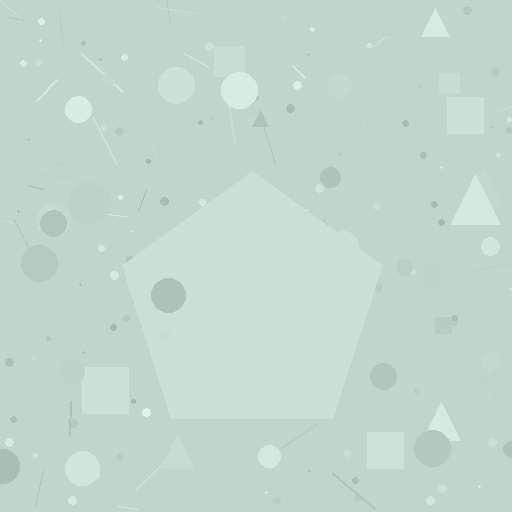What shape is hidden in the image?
A pentagon is hidden in the image.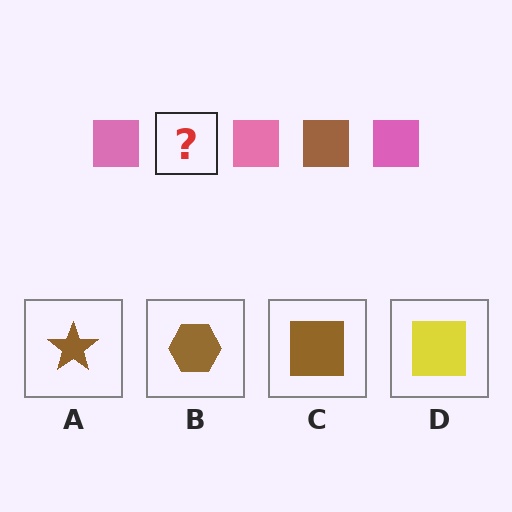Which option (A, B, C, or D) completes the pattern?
C.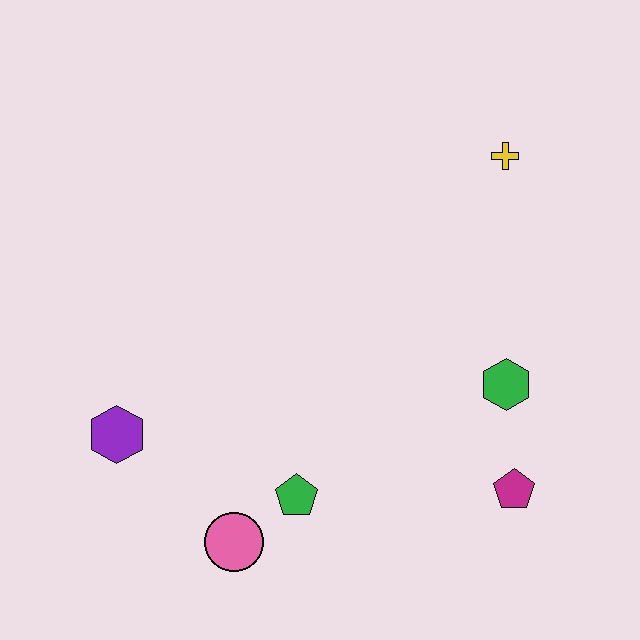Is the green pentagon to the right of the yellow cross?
No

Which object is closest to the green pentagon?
The pink circle is closest to the green pentagon.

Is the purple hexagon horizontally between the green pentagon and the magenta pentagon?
No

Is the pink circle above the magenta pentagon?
No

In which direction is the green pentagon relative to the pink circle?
The green pentagon is to the right of the pink circle.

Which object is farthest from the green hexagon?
The purple hexagon is farthest from the green hexagon.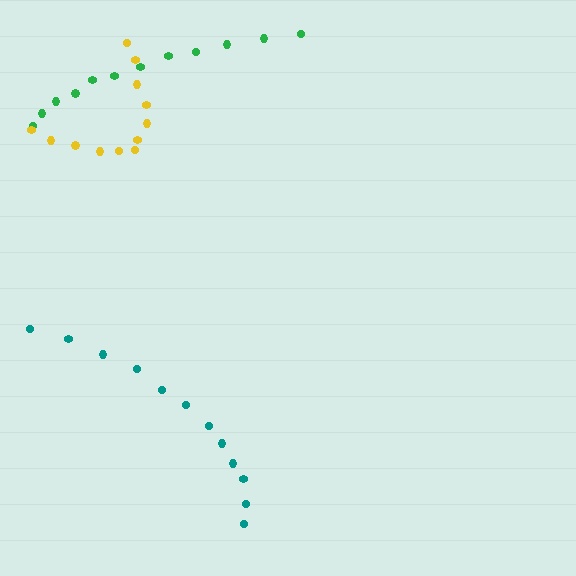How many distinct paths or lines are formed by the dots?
There are 3 distinct paths.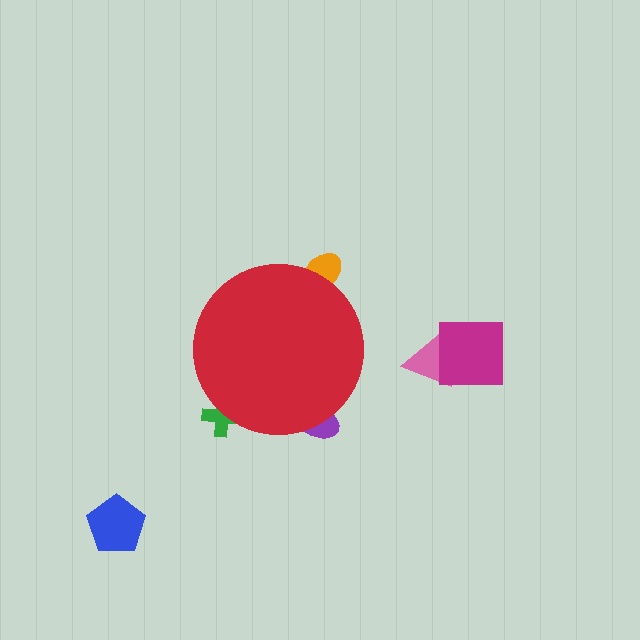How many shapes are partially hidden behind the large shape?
3 shapes are partially hidden.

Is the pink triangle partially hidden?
No, the pink triangle is fully visible.